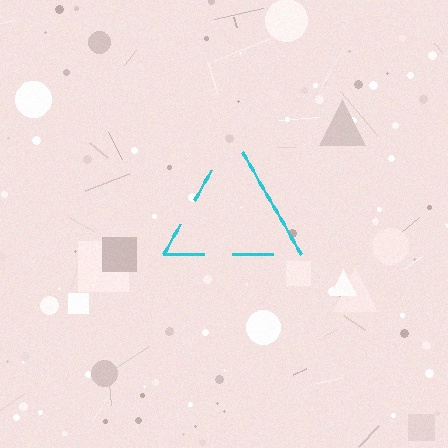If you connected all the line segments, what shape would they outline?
They would outline a triangle.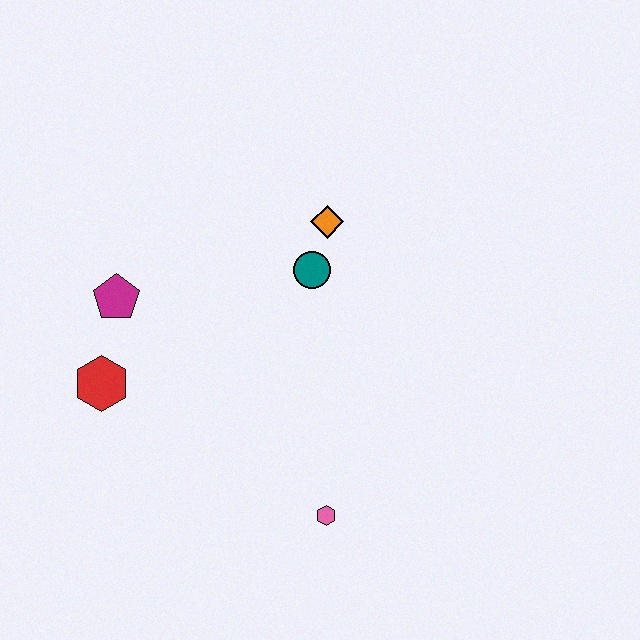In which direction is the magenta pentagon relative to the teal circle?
The magenta pentagon is to the left of the teal circle.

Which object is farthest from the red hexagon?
The orange diamond is farthest from the red hexagon.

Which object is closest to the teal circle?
The orange diamond is closest to the teal circle.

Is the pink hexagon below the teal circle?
Yes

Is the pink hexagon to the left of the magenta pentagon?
No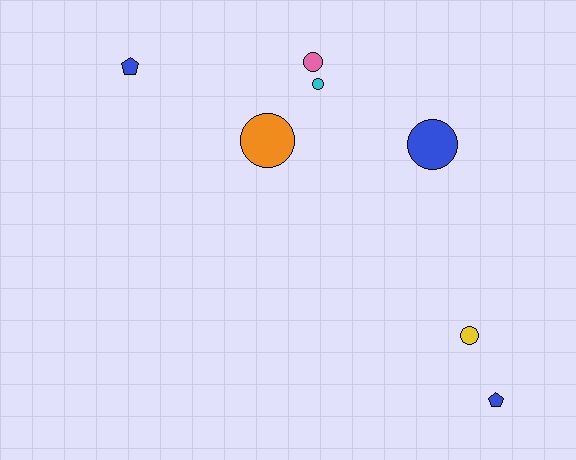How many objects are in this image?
There are 7 objects.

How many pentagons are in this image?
There are 2 pentagons.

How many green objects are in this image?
There are no green objects.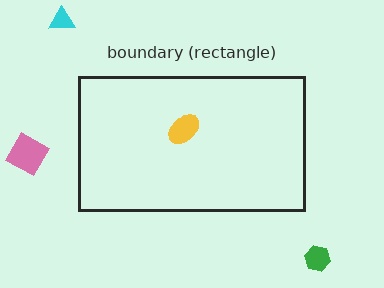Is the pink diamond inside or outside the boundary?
Outside.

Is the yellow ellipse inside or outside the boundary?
Inside.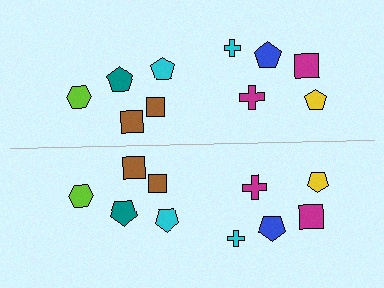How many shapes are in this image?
There are 20 shapes in this image.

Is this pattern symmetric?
Yes, this pattern has bilateral (reflection) symmetry.